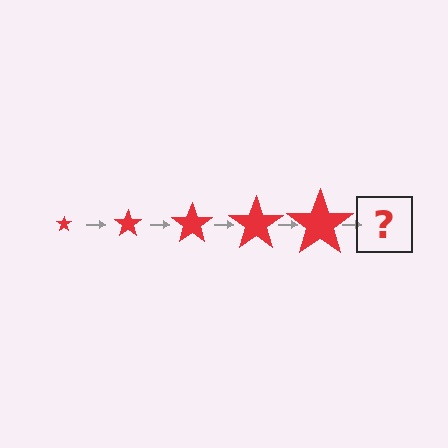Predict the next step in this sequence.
The next step is a red star, larger than the previous one.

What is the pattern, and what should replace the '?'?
The pattern is that the star gets progressively larger each step. The '?' should be a red star, larger than the previous one.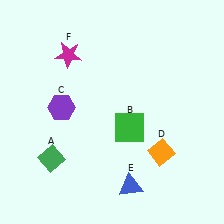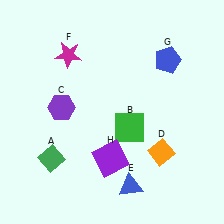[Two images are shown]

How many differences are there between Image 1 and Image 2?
There are 2 differences between the two images.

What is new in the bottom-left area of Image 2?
A purple square (H) was added in the bottom-left area of Image 2.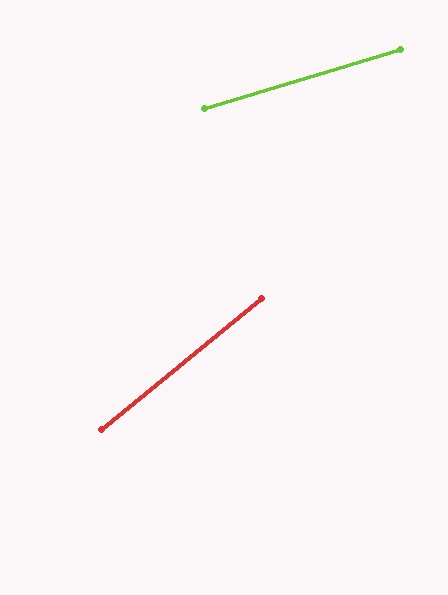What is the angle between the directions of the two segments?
Approximately 22 degrees.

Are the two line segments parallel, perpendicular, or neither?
Neither parallel nor perpendicular — they differ by about 22°.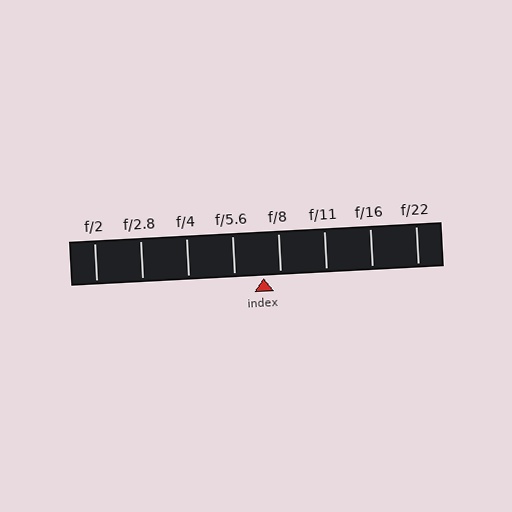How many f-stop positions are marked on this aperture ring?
There are 8 f-stop positions marked.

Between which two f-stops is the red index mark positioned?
The index mark is between f/5.6 and f/8.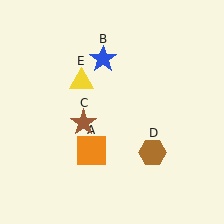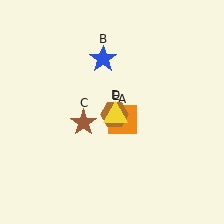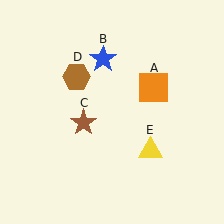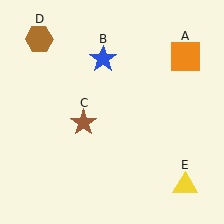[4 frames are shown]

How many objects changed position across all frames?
3 objects changed position: orange square (object A), brown hexagon (object D), yellow triangle (object E).